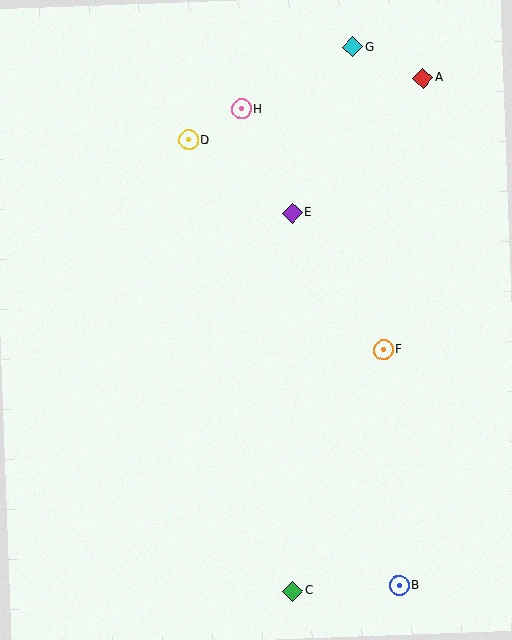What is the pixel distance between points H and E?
The distance between H and E is 116 pixels.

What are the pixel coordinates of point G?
Point G is at (353, 47).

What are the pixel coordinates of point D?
Point D is at (189, 140).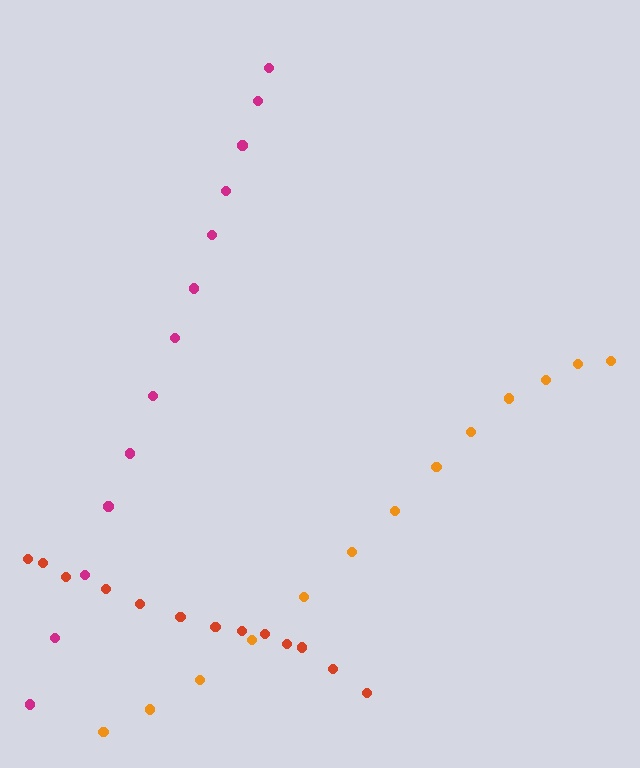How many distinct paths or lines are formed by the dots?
There are 3 distinct paths.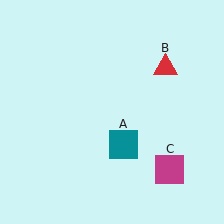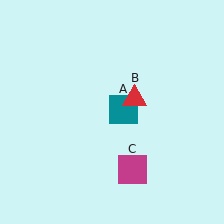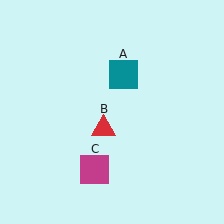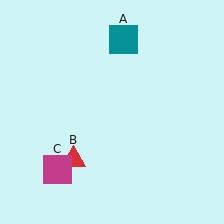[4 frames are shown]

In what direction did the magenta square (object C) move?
The magenta square (object C) moved left.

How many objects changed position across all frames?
3 objects changed position: teal square (object A), red triangle (object B), magenta square (object C).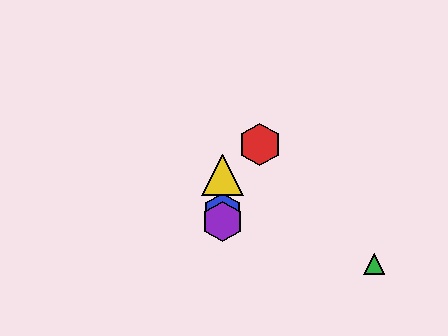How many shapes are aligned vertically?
3 shapes (the blue hexagon, the yellow triangle, the purple hexagon) are aligned vertically.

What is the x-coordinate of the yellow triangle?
The yellow triangle is at x≈222.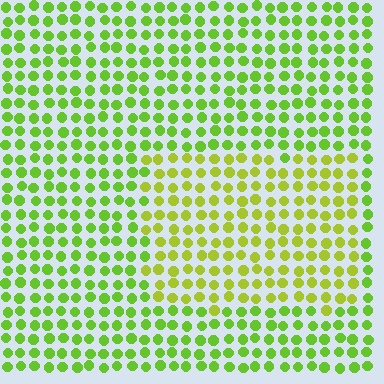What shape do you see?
I see a rectangle.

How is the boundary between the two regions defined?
The boundary is defined purely by a slight shift in hue (about 25 degrees). Spacing, size, and orientation are identical on both sides.